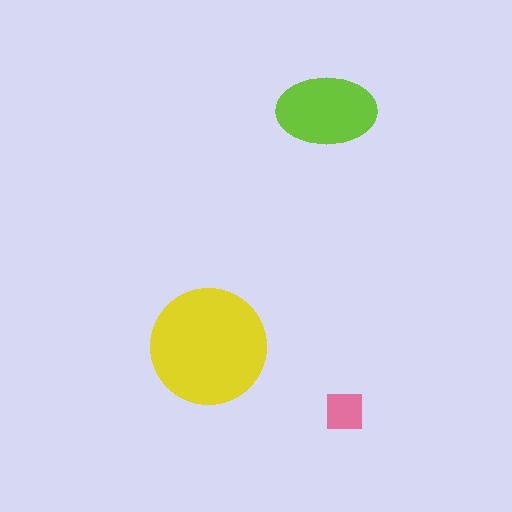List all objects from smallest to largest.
The pink square, the lime ellipse, the yellow circle.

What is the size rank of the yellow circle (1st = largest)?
1st.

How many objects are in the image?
There are 3 objects in the image.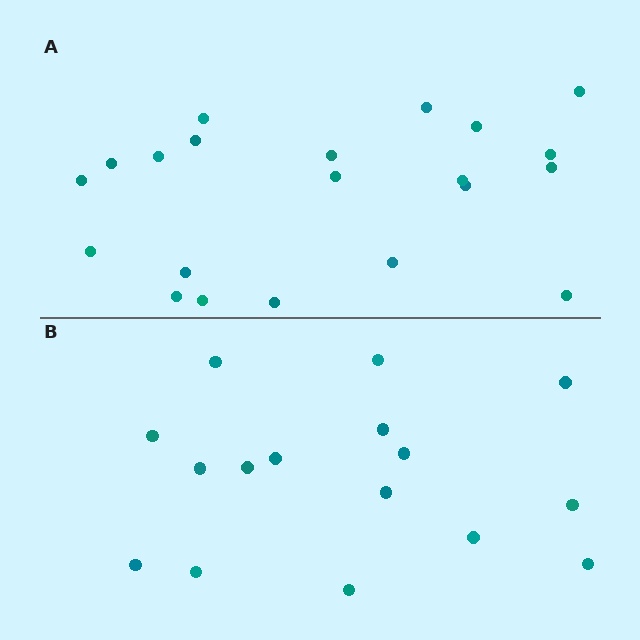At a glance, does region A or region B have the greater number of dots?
Region A (the top region) has more dots.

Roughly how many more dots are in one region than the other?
Region A has about 5 more dots than region B.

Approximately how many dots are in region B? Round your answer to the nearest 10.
About 20 dots. (The exact count is 16, which rounds to 20.)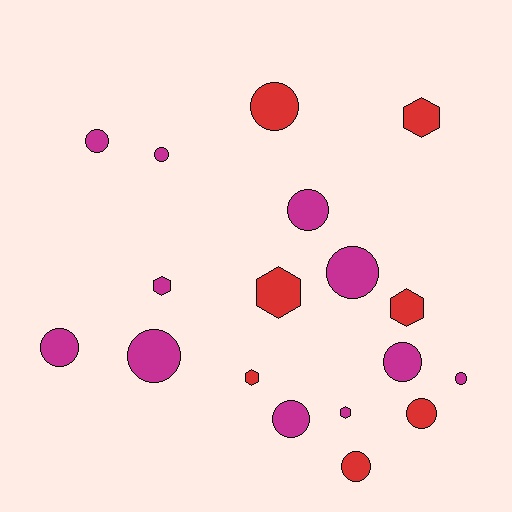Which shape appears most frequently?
Circle, with 12 objects.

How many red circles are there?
There are 3 red circles.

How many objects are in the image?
There are 18 objects.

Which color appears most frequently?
Magenta, with 11 objects.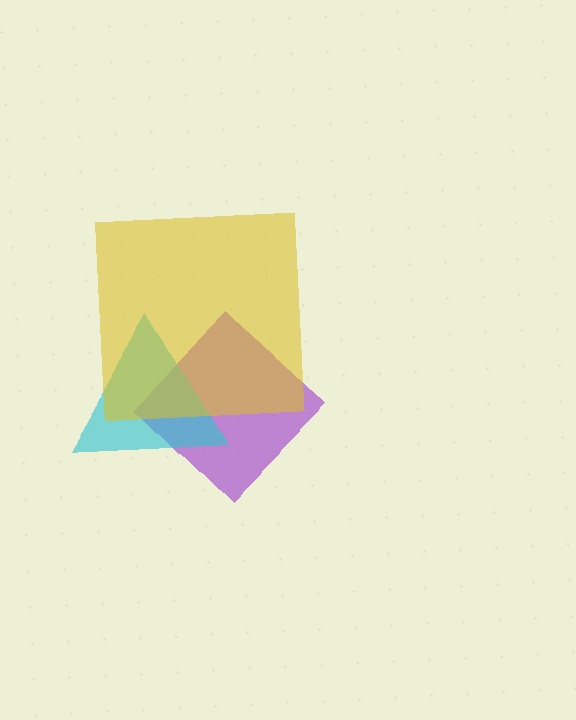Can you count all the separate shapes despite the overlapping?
Yes, there are 3 separate shapes.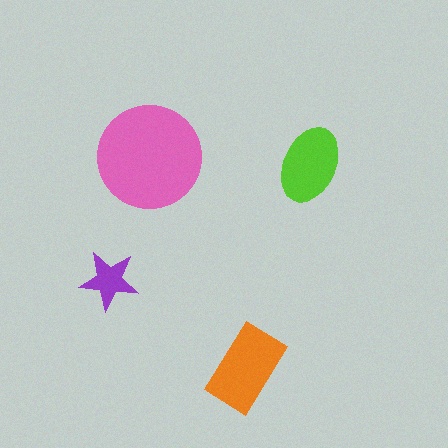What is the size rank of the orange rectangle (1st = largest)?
2nd.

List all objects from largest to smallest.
The pink circle, the orange rectangle, the lime ellipse, the purple star.